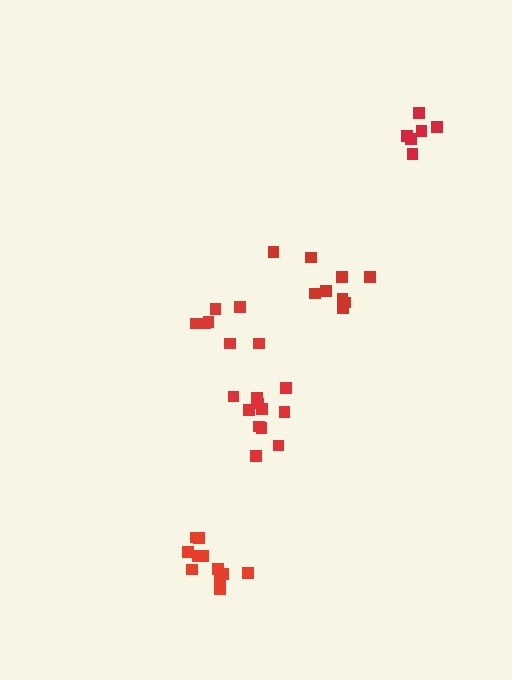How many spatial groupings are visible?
There are 5 spatial groupings.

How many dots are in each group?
Group 1: 7 dots, Group 2: 11 dots, Group 3: 9 dots, Group 4: 11 dots, Group 5: 6 dots (44 total).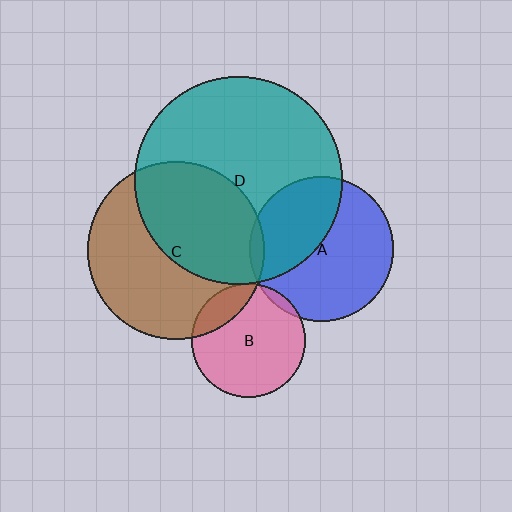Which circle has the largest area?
Circle D (teal).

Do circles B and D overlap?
Yes.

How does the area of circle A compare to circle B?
Approximately 1.6 times.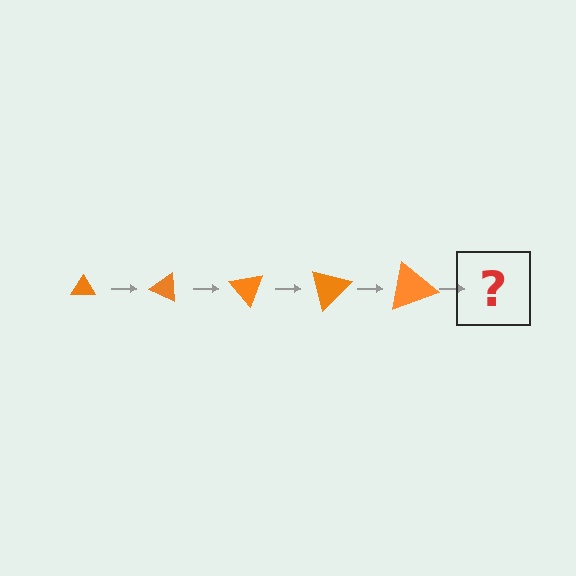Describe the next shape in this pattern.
It should be a triangle, larger than the previous one and rotated 125 degrees from the start.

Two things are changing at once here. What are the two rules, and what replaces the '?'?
The two rules are that the triangle grows larger each step and it rotates 25 degrees each step. The '?' should be a triangle, larger than the previous one and rotated 125 degrees from the start.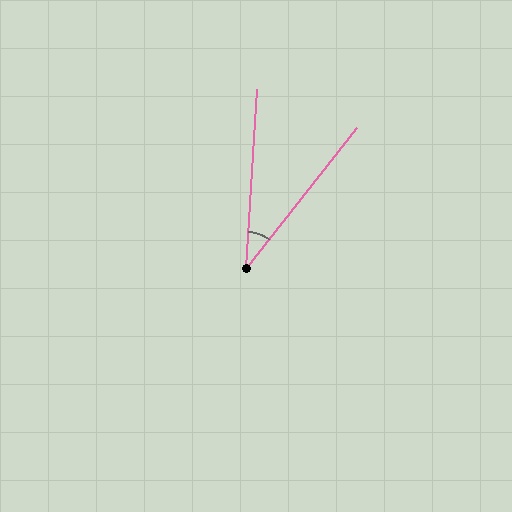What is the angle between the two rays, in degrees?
Approximately 35 degrees.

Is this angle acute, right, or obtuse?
It is acute.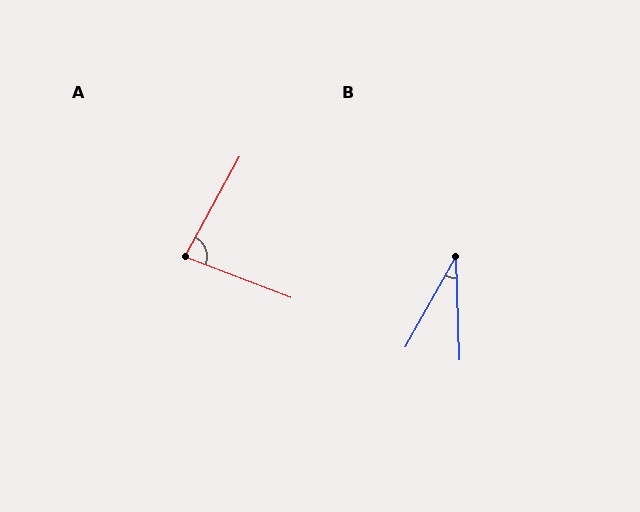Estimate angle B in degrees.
Approximately 31 degrees.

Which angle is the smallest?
B, at approximately 31 degrees.